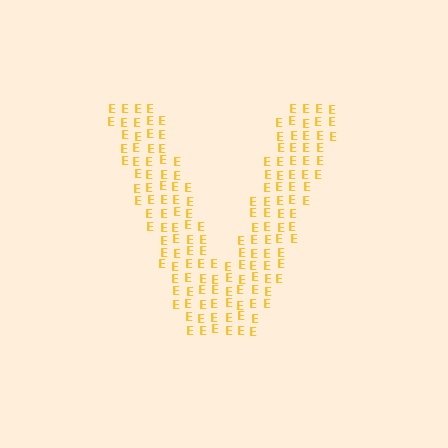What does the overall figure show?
The overall figure shows the letter V.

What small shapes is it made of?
It is made of small letter E's.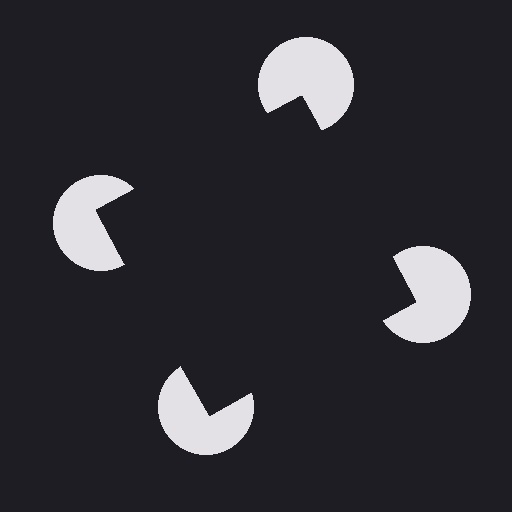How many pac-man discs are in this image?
There are 4 — one at each vertex of the illusory square.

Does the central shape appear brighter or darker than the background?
It typically appears slightly darker than the background, even though no actual brightness change is drawn.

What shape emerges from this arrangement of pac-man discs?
An illusory square — its edges are inferred from the aligned wedge cuts in the pac-man discs, not physically drawn.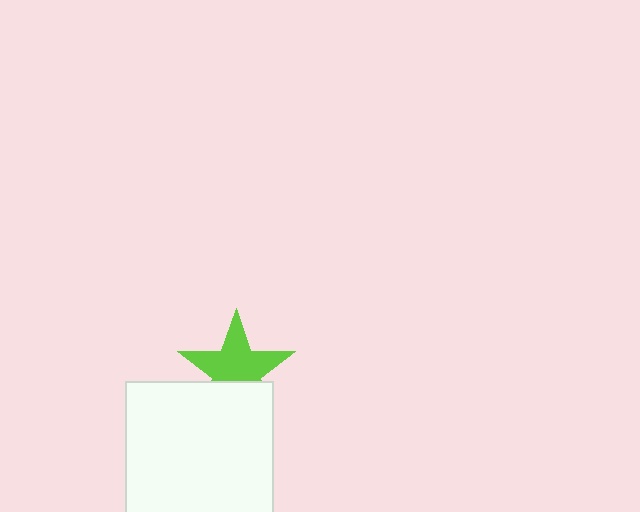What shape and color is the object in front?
The object in front is a white square.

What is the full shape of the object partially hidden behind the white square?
The partially hidden object is a lime star.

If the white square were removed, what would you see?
You would see the complete lime star.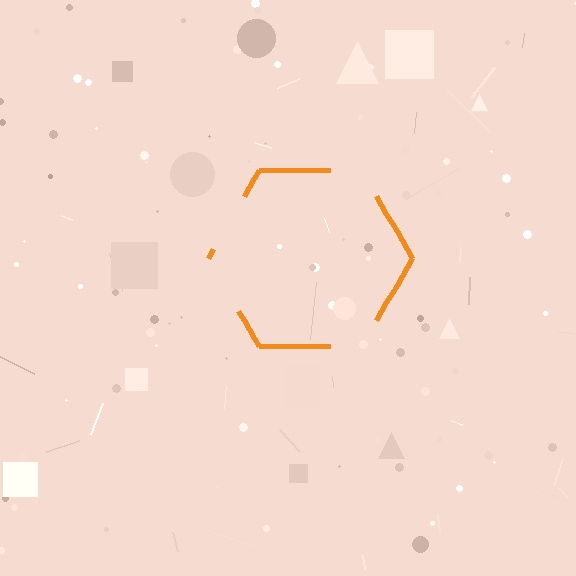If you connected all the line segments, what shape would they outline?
They would outline a hexagon.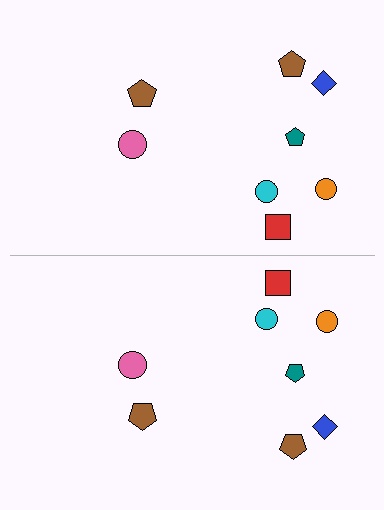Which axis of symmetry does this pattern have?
The pattern has a horizontal axis of symmetry running through the center of the image.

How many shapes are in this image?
There are 16 shapes in this image.